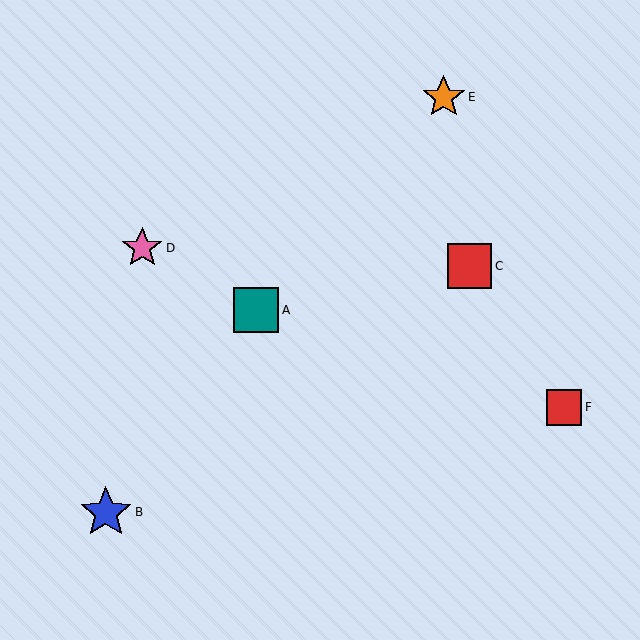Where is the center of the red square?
The center of the red square is at (470, 266).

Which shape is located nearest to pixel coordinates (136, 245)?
The pink star (labeled D) at (142, 248) is nearest to that location.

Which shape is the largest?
The blue star (labeled B) is the largest.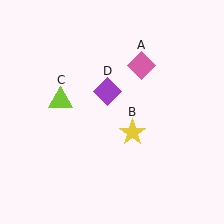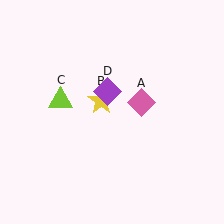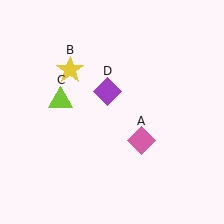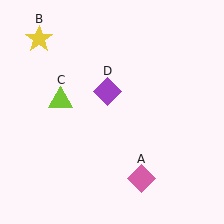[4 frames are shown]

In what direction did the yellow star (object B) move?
The yellow star (object B) moved up and to the left.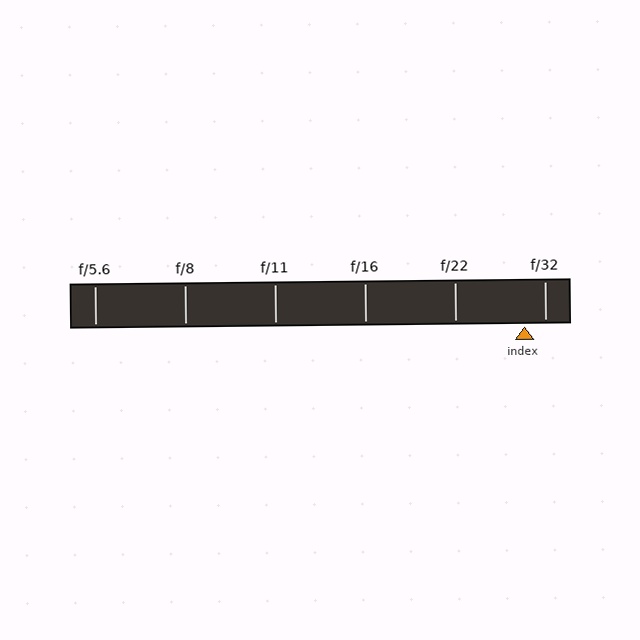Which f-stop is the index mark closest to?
The index mark is closest to f/32.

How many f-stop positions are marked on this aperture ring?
There are 6 f-stop positions marked.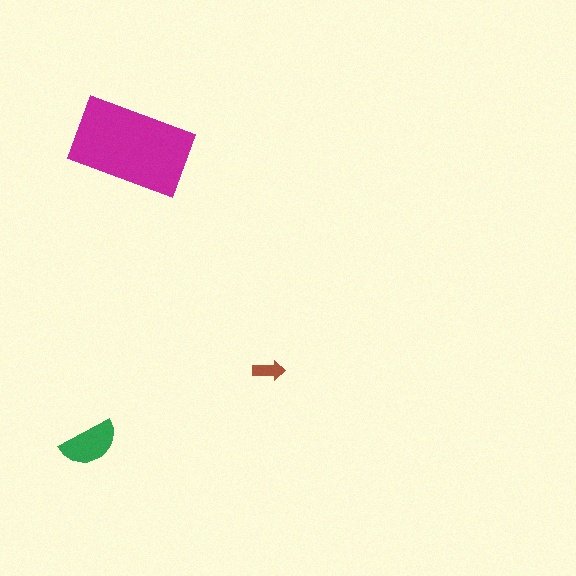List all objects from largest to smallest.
The magenta rectangle, the green semicircle, the brown arrow.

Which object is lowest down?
The green semicircle is bottommost.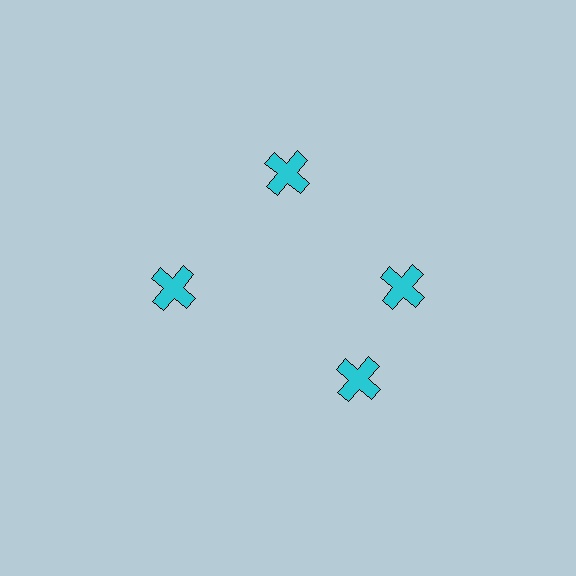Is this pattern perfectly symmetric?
No. The 4 cyan crosses are arranged in a ring, but one element near the 6 o'clock position is rotated out of alignment along the ring, breaking the 4-fold rotational symmetry.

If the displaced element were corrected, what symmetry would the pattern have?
It would have 4-fold rotational symmetry — the pattern would map onto itself every 90 degrees.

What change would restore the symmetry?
The symmetry would be restored by rotating it back into even spacing with its neighbors so that all 4 crosses sit at equal angles and equal distance from the center.